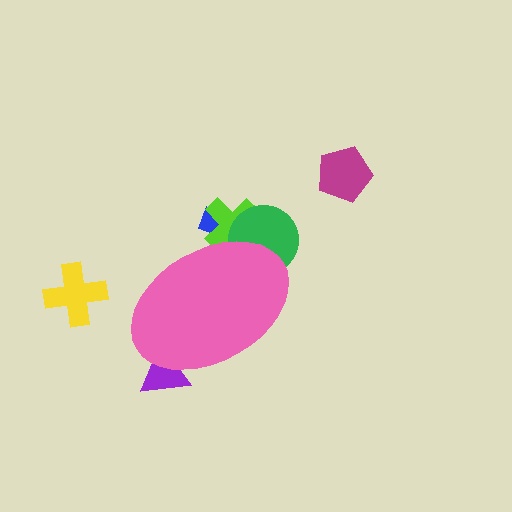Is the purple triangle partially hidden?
Yes, the purple triangle is partially hidden behind the pink ellipse.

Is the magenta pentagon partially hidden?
No, the magenta pentagon is fully visible.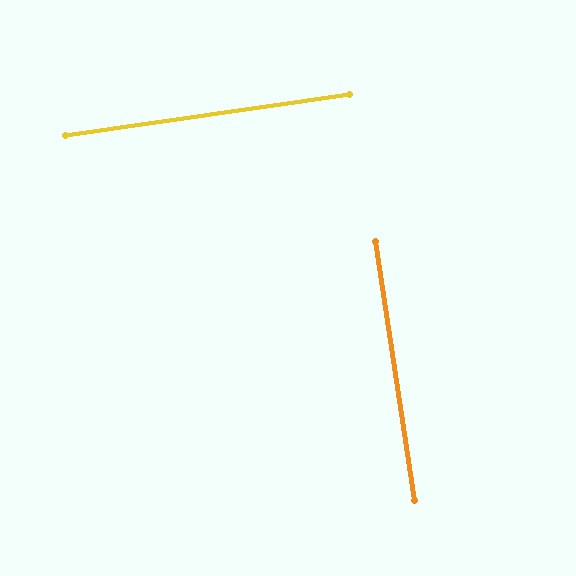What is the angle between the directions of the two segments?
Approximately 90 degrees.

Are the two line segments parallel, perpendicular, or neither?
Perpendicular — they meet at approximately 90°.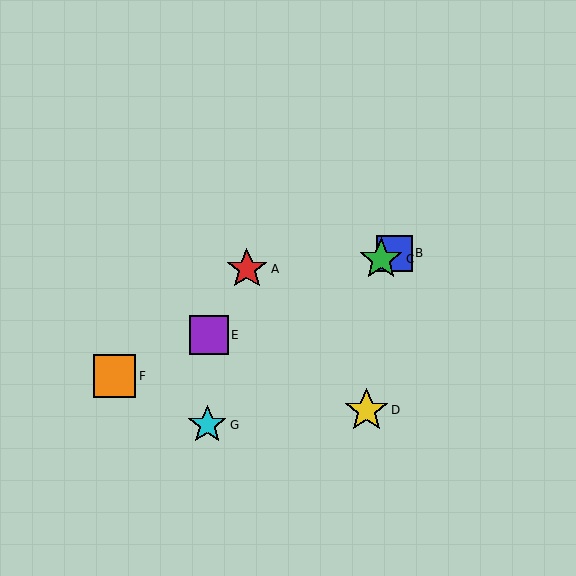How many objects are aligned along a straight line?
4 objects (B, C, E, F) are aligned along a straight line.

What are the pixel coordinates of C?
Object C is at (381, 259).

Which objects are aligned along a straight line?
Objects B, C, E, F are aligned along a straight line.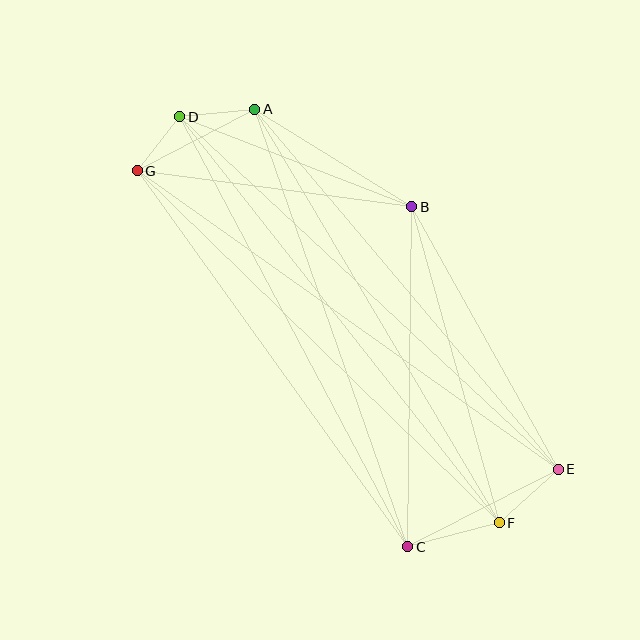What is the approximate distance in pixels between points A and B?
The distance between A and B is approximately 185 pixels.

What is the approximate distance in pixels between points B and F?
The distance between B and F is approximately 328 pixels.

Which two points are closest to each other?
Points D and G are closest to each other.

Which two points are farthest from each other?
Points D and E are farthest from each other.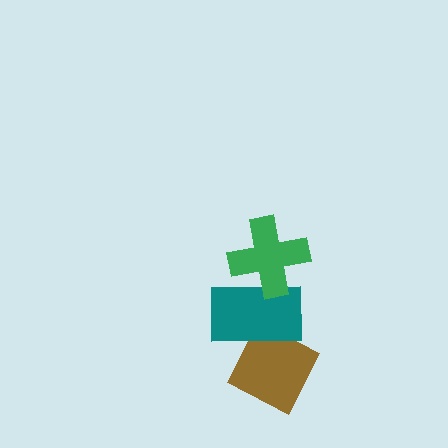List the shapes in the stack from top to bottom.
From top to bottom: the green cross, the teal rectangle, the brown diamond.